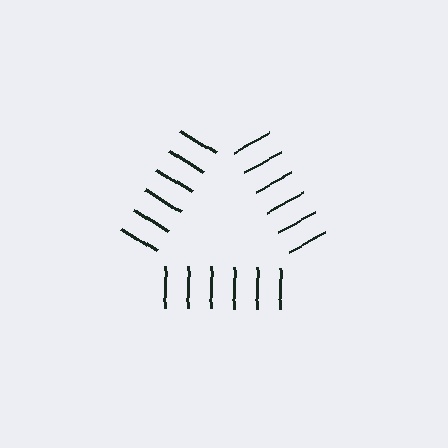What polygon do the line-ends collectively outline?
An illusory triangle — the line segments terminate on its edges but no continuous stroke is drawn.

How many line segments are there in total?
18 — 6 along each of the 3 edges.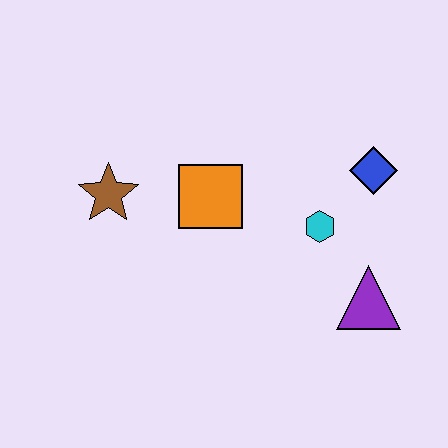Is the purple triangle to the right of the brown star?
Yes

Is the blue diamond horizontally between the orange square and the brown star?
No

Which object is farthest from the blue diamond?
The brown star is farthest from the blue diamond.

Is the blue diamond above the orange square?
Yes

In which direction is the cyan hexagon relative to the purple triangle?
The cyan hexagon is above the purple triangle.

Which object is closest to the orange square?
The brown star is closest to the orange square.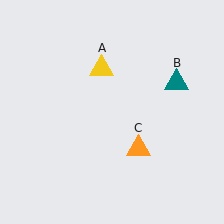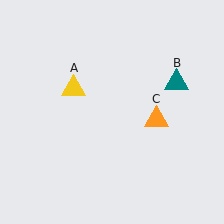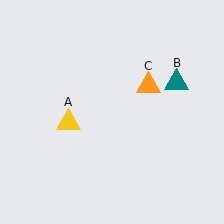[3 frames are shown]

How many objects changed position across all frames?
2 objects changed position: yellow triangle (object A), orange triangle (object C).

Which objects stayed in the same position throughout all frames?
Teal triangle (object B) remained stationary.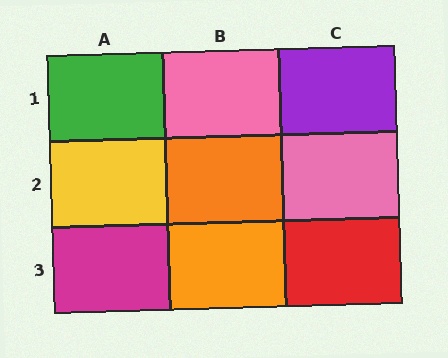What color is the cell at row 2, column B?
Orange.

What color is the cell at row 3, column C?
Red.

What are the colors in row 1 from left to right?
Green, pink, purple.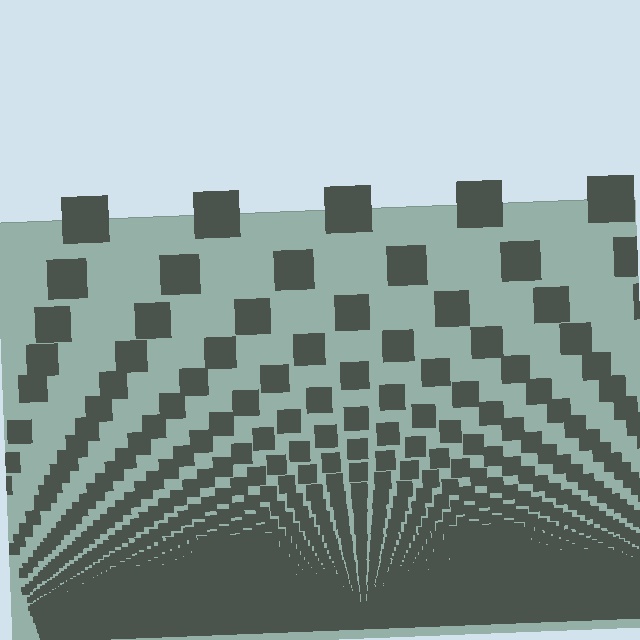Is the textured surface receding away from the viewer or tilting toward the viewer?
The surface appears to tilt toward the viewer. Texture elements get larger and sparser toward the top.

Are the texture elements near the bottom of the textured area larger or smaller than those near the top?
Smaller. The gradient is inverted — elements near the bottom are smaller and denser.